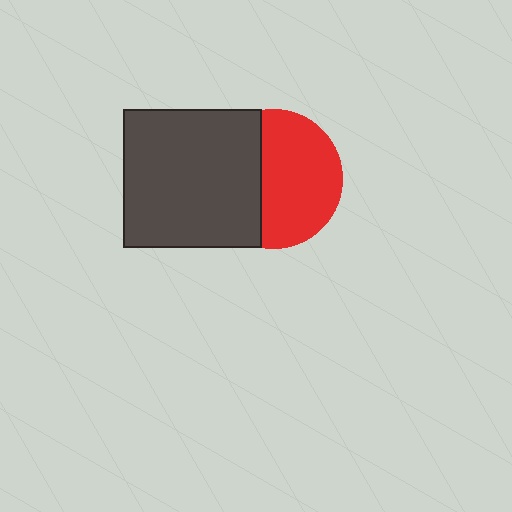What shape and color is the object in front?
The object in front is a dark gray square.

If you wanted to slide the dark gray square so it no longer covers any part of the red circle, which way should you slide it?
Slide it left — that is the most direct way to separate the two shapes.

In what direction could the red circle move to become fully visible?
The red circle could move right. That would shift it out from behind the dark gray square entirely.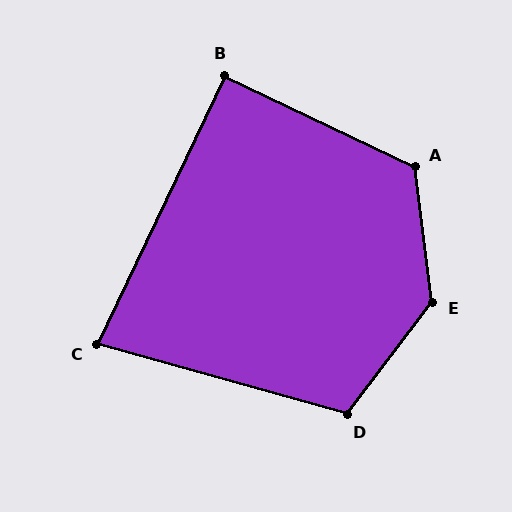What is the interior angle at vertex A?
Approximately 123 degrees (obtuse).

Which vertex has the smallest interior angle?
C, at approximately 80 degrees.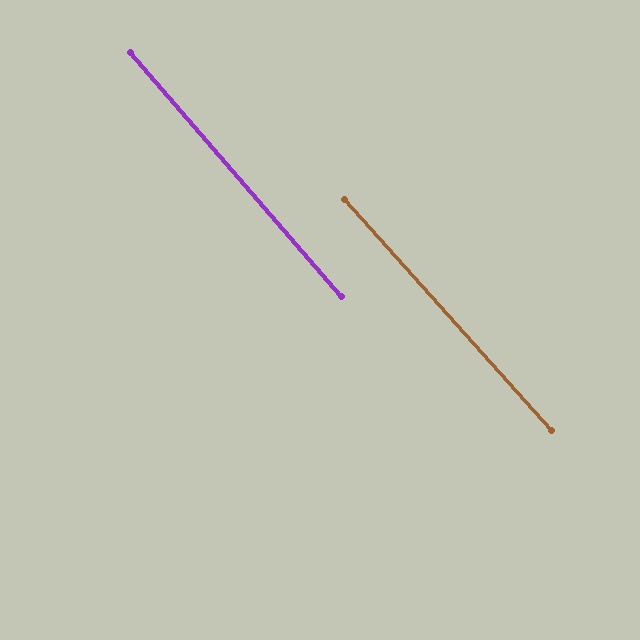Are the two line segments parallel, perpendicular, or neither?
Parallel — their directions differ by only 1.0°.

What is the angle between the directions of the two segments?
Approximately 1 degree.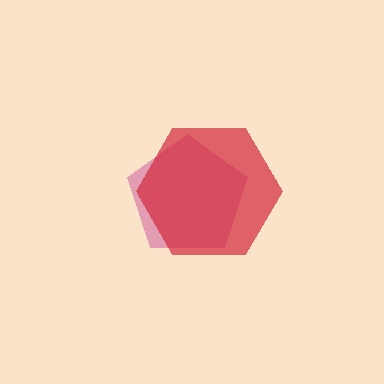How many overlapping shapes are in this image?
There are 2 overlapping shapes in the image.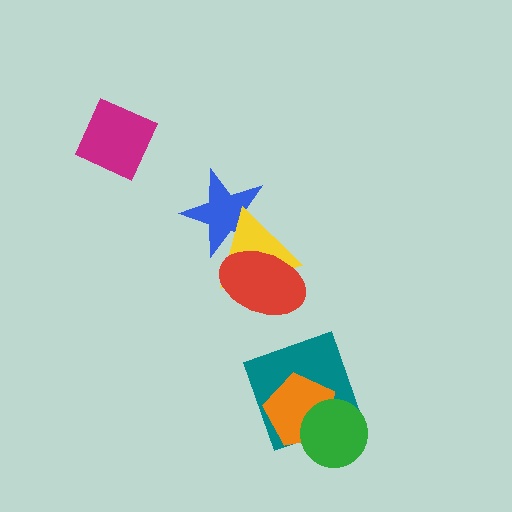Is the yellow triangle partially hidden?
Yes, it is partially covered by another shape.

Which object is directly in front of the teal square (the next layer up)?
The orange pentagon is directly in front of the teal square.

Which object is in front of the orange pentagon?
The green circle is in front of the orange pentagon.